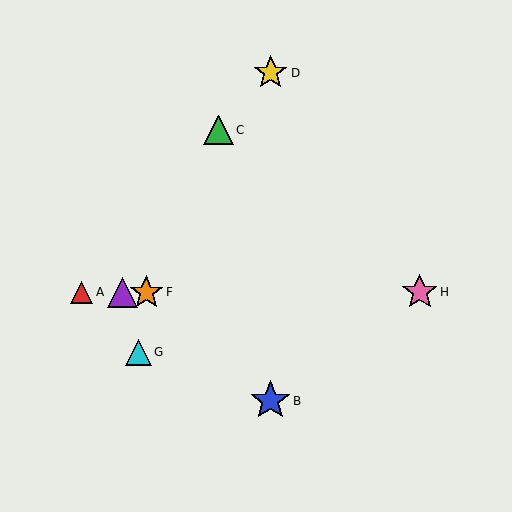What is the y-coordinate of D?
Object D is at y≈73.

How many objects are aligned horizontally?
4 objects (A, E, F, H) are aligned horizontally.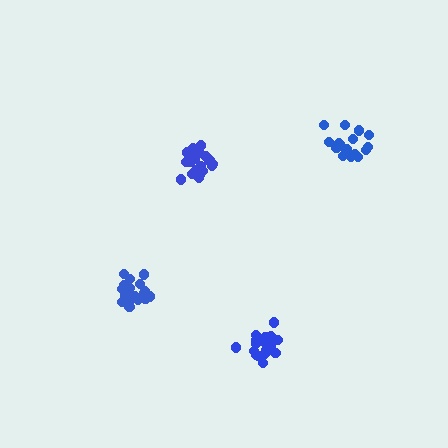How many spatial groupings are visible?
There are 4 spatial groupings.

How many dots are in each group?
Group 1: 17 dots, Group 2: 18 dots, Group 3: 18 dots, Group 4: 21 dots (74 total).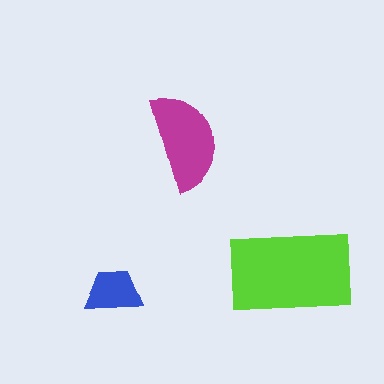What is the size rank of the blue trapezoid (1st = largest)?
3rd.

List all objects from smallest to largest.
The blue trapezoid, the magenta semicircle, the lime rectangle.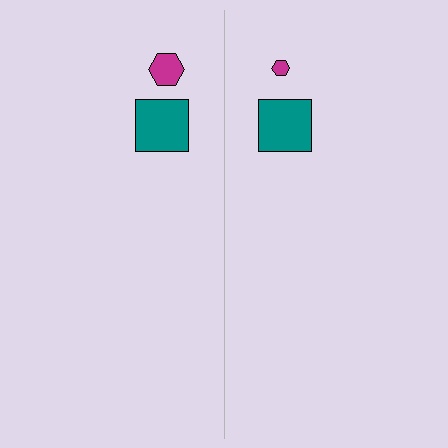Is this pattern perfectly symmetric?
No, the pattern is not perfectly symmetric. The magenta hexagon on the right side has a different size than its mirror counterpart.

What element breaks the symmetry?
The magenta hexagon on the right side has a different size than its mirror counterpart.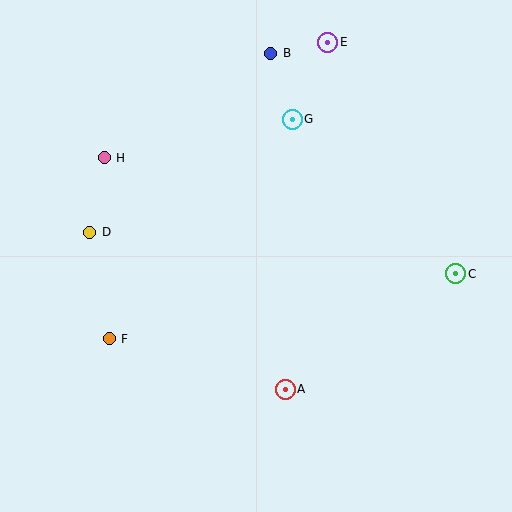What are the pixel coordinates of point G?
Point G is at (292, 119).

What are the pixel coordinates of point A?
Point A is at (285, 389).